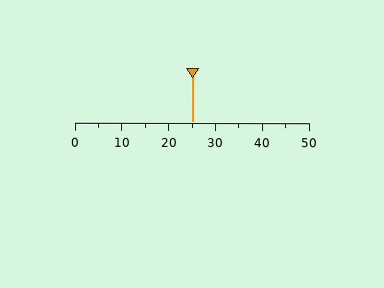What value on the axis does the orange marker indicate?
The marker indicates approximately 25.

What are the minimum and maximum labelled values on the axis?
The axis runs from 0 to 50.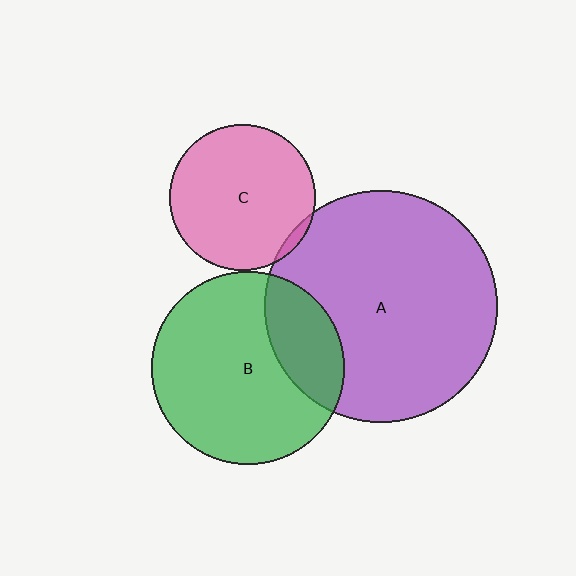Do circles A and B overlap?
Yes.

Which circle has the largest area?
Circle A (purple).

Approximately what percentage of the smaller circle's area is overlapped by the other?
Approximately 25%.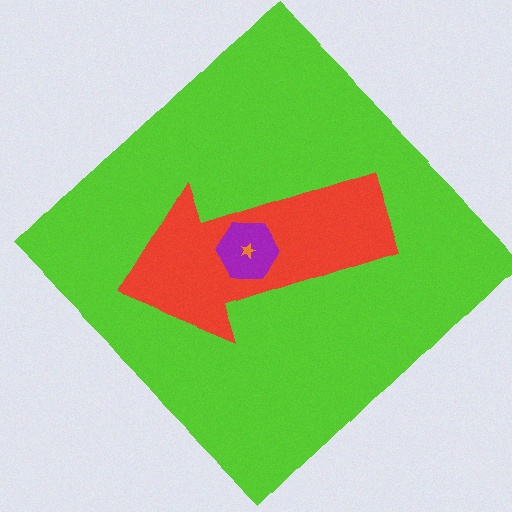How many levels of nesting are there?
4.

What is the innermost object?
The orange star.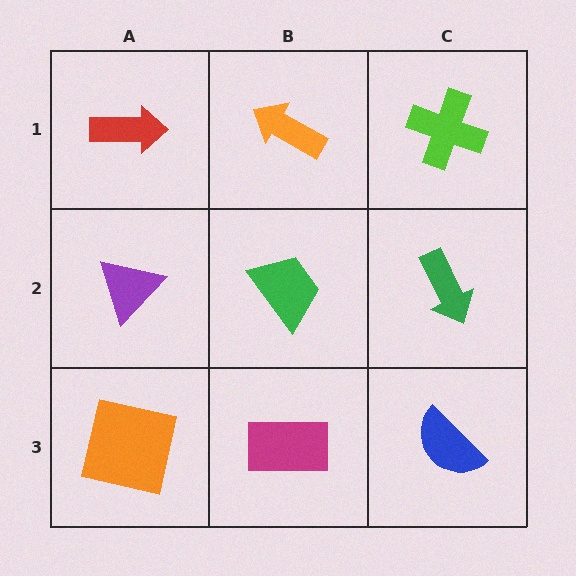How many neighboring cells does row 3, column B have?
3.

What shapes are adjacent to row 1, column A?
A purple triangle (row 2, column A), an orange arrow (row 1, column B).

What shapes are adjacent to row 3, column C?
A green arrow (row 2, column C), a magenta rectangle (row 3, column B).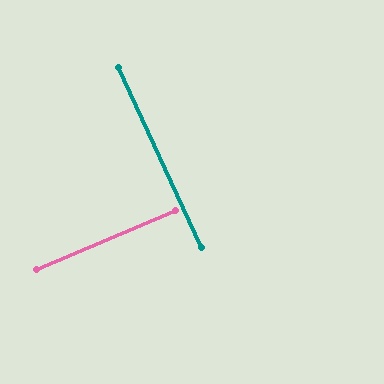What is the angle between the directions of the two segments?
Approximately 88 degrees.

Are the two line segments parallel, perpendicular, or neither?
Perpendicular — they meet at approximately 88°.